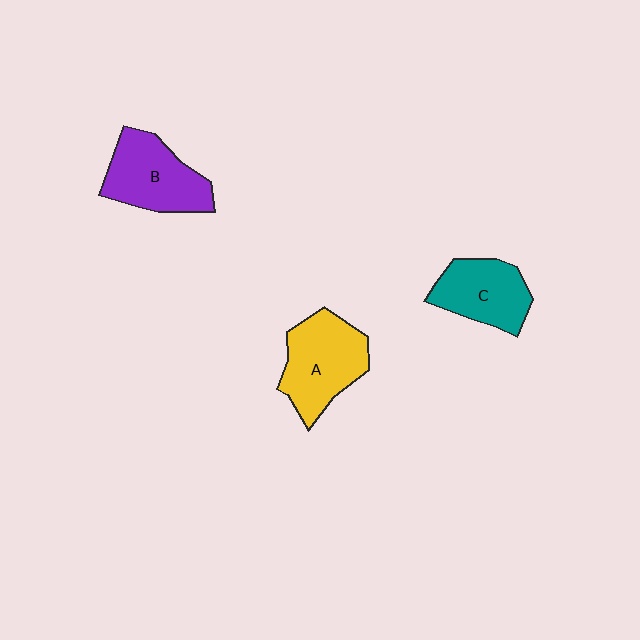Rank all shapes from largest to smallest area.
From largest to smallest: A (yellow), B (purple), C (teal).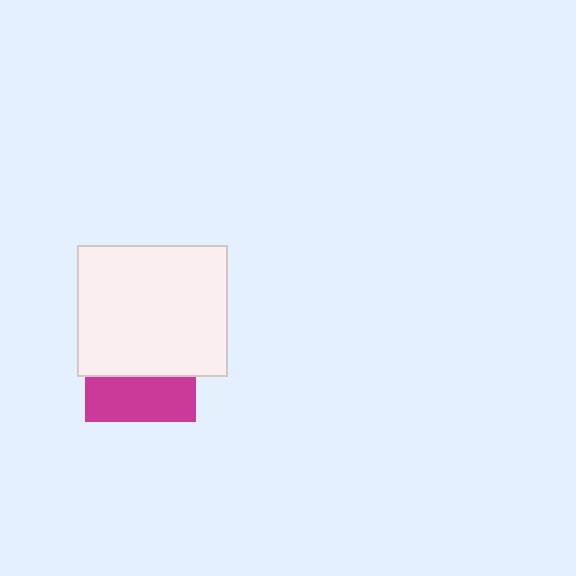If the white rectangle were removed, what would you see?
You would see the complete magenta square.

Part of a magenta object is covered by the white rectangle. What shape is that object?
It is a square.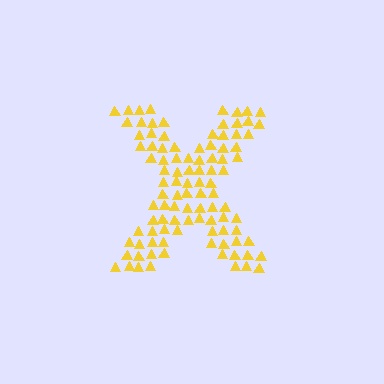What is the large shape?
The large shape is the letter X.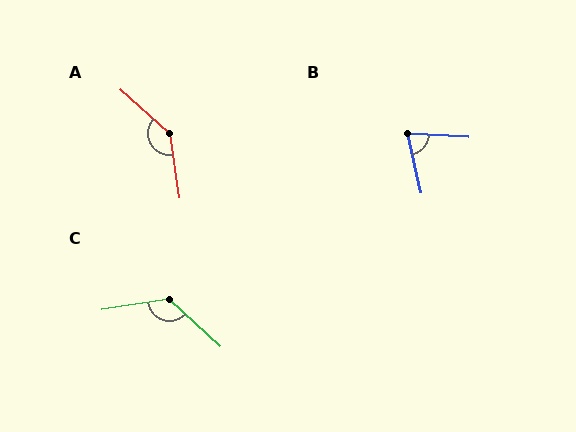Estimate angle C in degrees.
Approximately 128 degrees.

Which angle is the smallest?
B, at approximately 74 degrees.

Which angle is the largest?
A, at approximately 141 degrees.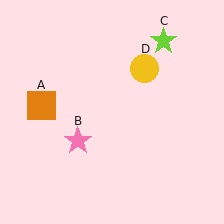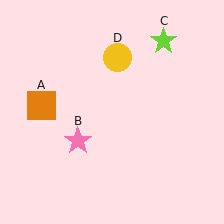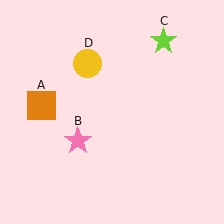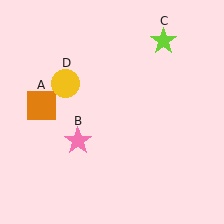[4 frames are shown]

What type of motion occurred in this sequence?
The yellow circle (object D) rotated counterclockwise around the center of the scene.